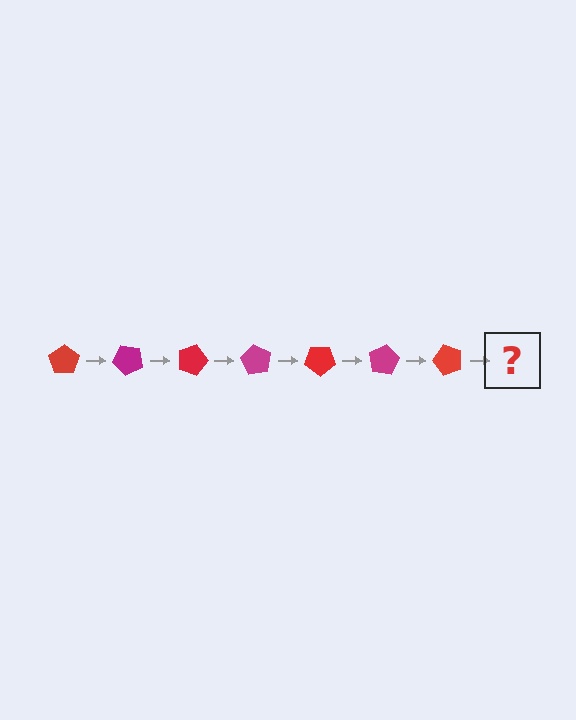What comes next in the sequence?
The next element should be a magenta pentagon, rotated 315 degrees from the start.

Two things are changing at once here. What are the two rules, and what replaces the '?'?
The two rules are that it rotates 45 degrees each step and the color cycles through red and magenta. The '?' should be a magenta pentagon, rotated 315 degrees from the start.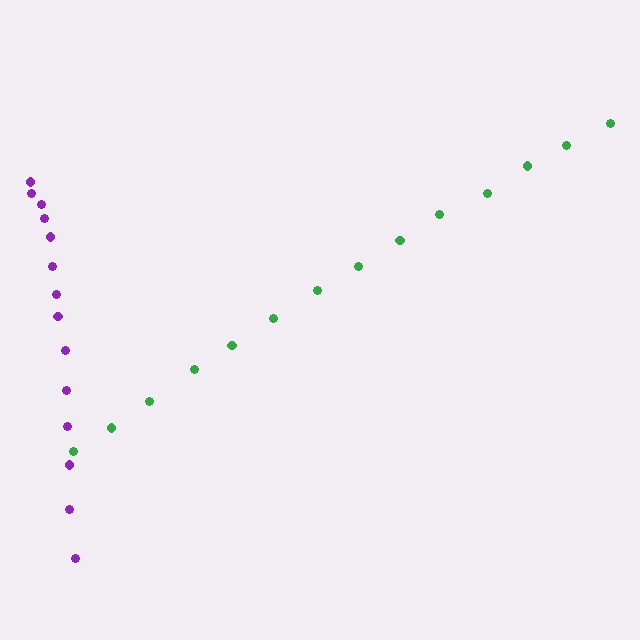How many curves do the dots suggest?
There are 2 distinct paths.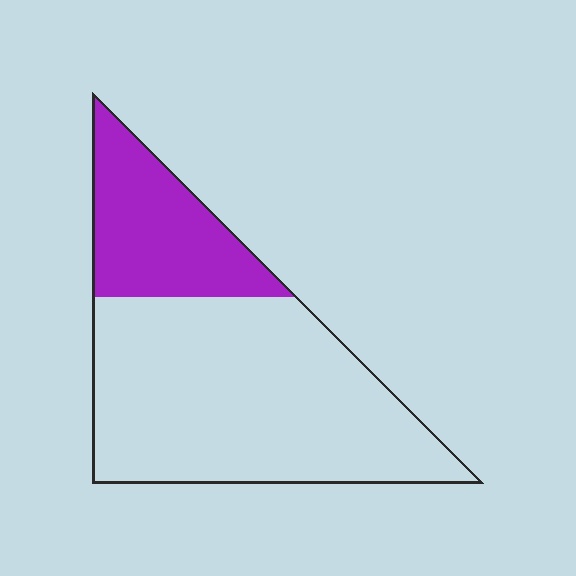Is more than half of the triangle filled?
No.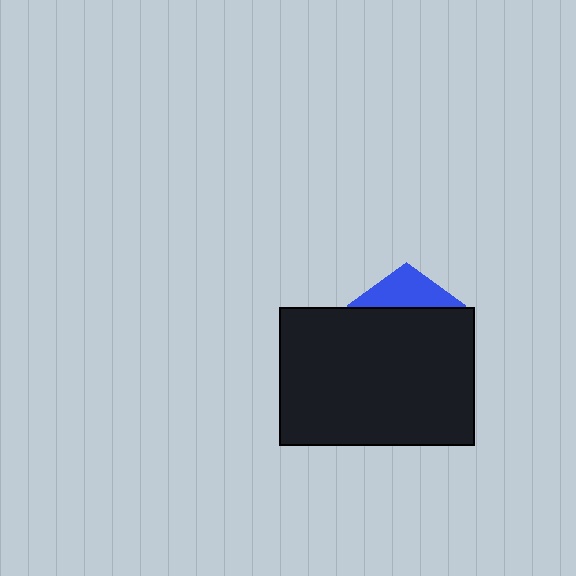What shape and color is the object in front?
The object in front is a black rectangle.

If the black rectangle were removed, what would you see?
You would see the complete blue pentagon.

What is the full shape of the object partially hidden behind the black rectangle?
The partially hidden object is a blue pentagon.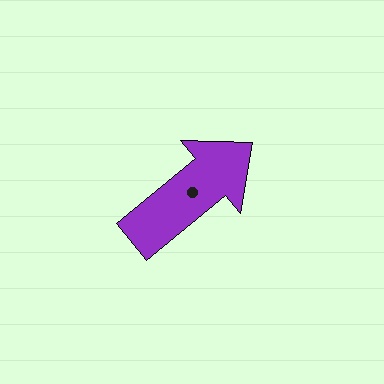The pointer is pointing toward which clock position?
Roughly 2 o'clock.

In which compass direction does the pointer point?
Northeast.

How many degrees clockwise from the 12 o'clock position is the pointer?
Approximately 51 degrees.